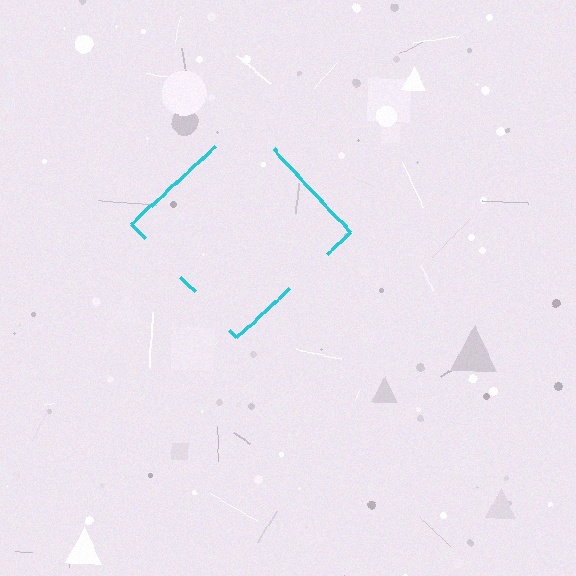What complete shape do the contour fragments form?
The contour fragments form a diamond.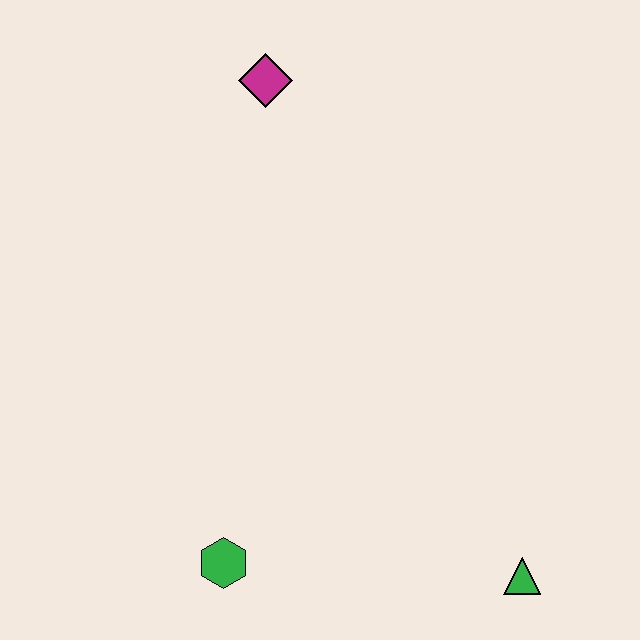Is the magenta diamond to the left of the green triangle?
Yes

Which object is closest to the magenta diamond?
The green hexagon is closest to the magenta diamond.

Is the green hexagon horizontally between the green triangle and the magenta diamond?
No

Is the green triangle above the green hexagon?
No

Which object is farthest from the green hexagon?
The magenta diamond is farthest from the green hexagon.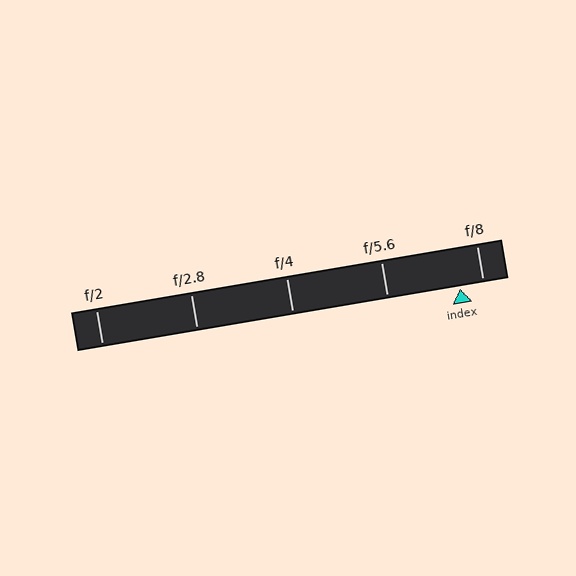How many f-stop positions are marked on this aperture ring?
There are 5 f-stop positions marked.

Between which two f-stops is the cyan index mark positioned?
The index mark is between f/5.6 and f/8.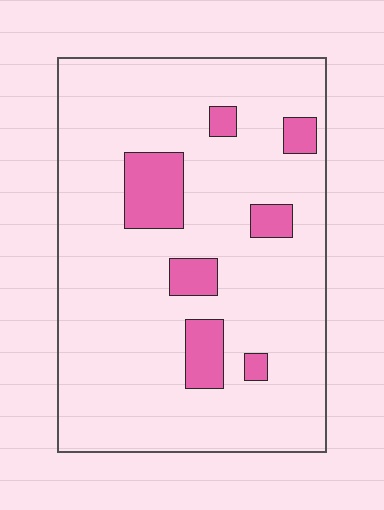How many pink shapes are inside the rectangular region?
7.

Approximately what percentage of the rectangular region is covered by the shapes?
Approximately 15%.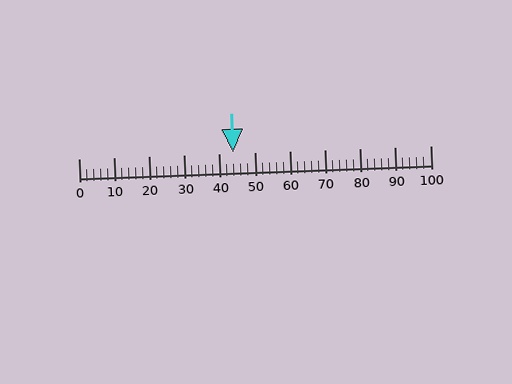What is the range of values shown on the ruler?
The ruler shows values from 0 to 100.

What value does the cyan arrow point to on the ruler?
The cyan arrow points to approximately 44.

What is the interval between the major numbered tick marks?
The major tick marks are spaced 10 units apart.